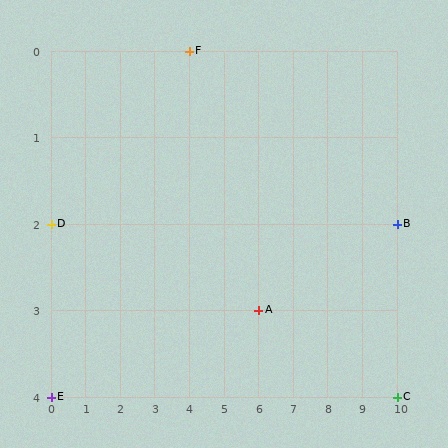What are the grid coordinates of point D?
Point D is at grid coordinates (0, 2).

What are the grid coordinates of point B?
Point B is at grid coordinates (10, 2).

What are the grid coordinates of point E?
Point E is at grid coordinates (0, 4).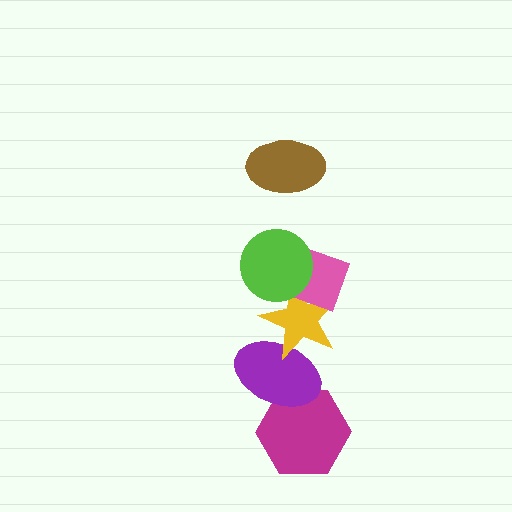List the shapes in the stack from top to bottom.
From top to bottom: the brown ellipse, the lime circle, the pink rectangle, the yellow star, the purple ellipse, the magenta hexagon.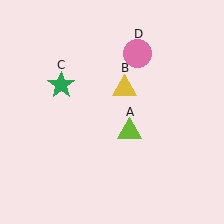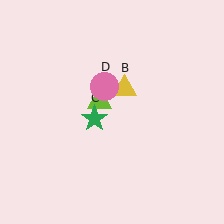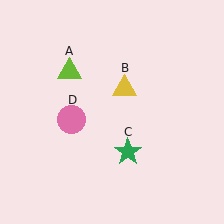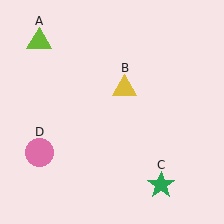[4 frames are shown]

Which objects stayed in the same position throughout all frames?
Yellow triangle (object B) remained stationary.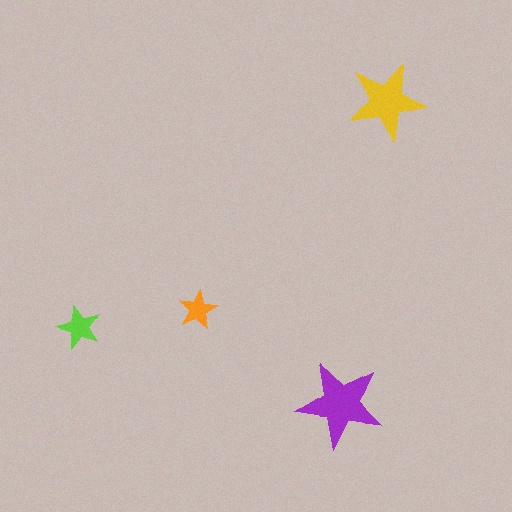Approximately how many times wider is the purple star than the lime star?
About 2 times wider.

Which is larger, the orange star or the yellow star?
The yellow one.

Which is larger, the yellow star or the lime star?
The yellow one.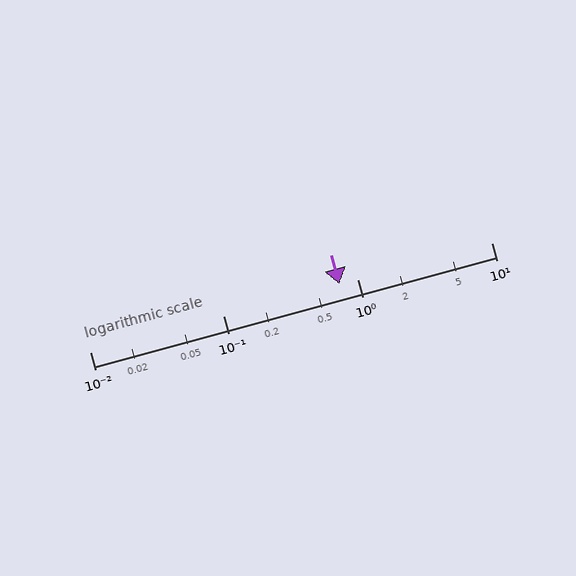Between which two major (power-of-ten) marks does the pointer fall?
The pointer is between 0.1 and 1.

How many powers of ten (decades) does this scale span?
The scale spans 3 decades, from 0.01 to 10.